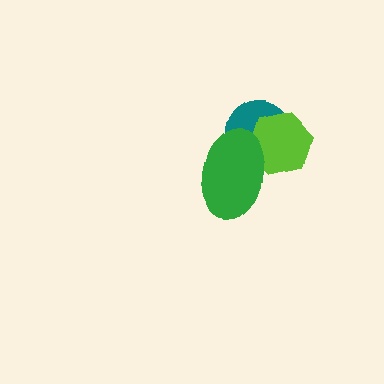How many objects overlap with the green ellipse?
2 objects overlap with the green ellipse.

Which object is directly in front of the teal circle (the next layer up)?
The lime hexagon is directly in front of the teal circle.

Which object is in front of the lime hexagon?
The green ellipse is in front of the lime hexagon.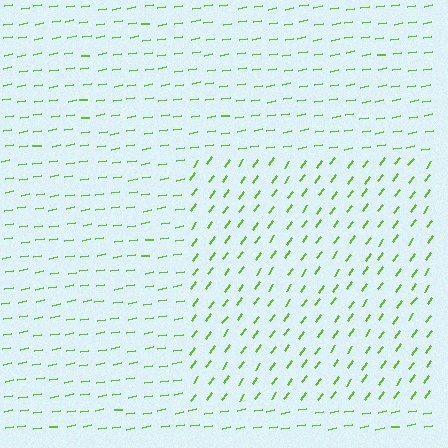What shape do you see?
I see a rectangle.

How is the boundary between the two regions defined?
The boundary is defined purely by a change in line orientation (approximately 45 degrees difference). All lines are the same color and thickness.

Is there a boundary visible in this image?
Yes, there is a texture boundary formed by a change in line orientation.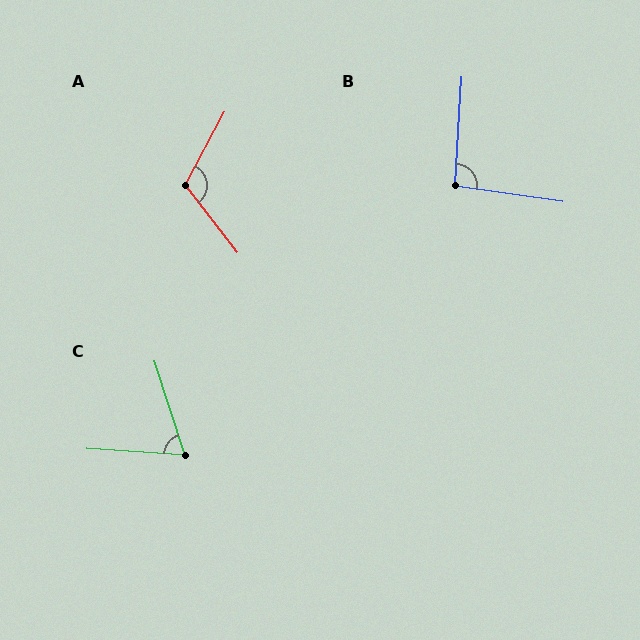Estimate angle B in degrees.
Approximately 95 degrees.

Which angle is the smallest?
C, at approximately 69 degrees.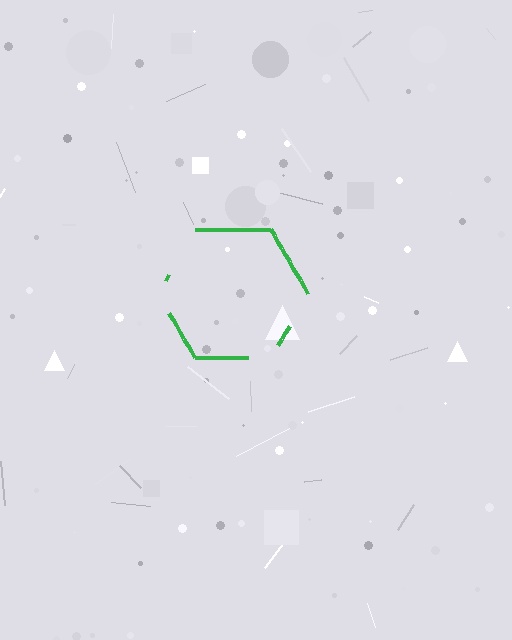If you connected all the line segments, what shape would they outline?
They would outline a hexagon.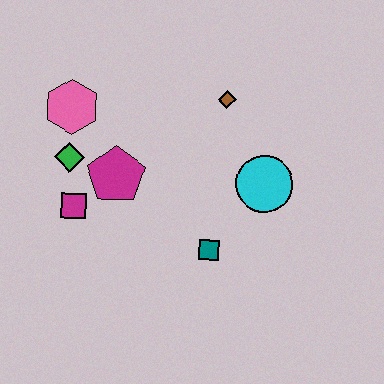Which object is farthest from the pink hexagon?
The cyan circle is farthest from the pink hexagon.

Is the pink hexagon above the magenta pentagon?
Yes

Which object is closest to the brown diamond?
The cyan circle is closest to the brown diamond.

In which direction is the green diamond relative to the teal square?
The green diamond is to the left of the teal square.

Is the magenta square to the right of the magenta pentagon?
No